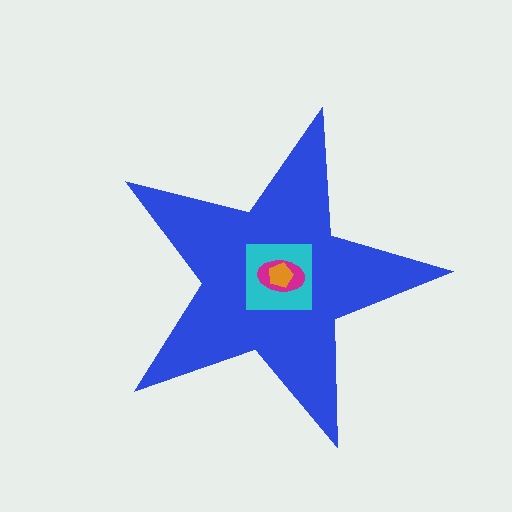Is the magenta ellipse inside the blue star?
Yes.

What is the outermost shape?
The blue star.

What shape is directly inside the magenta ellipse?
The orange pentagon.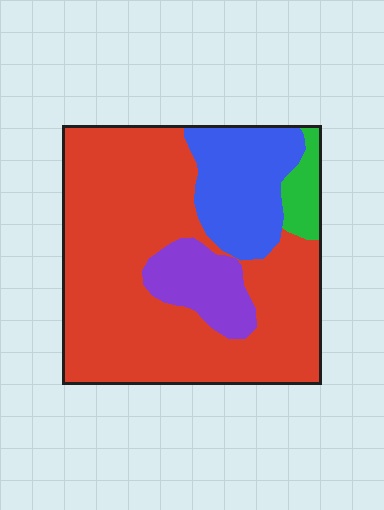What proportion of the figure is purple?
Purple takes up less than a sixth of the figure.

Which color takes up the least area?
Green, at roughly 5%.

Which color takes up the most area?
Red, at roughly 65%.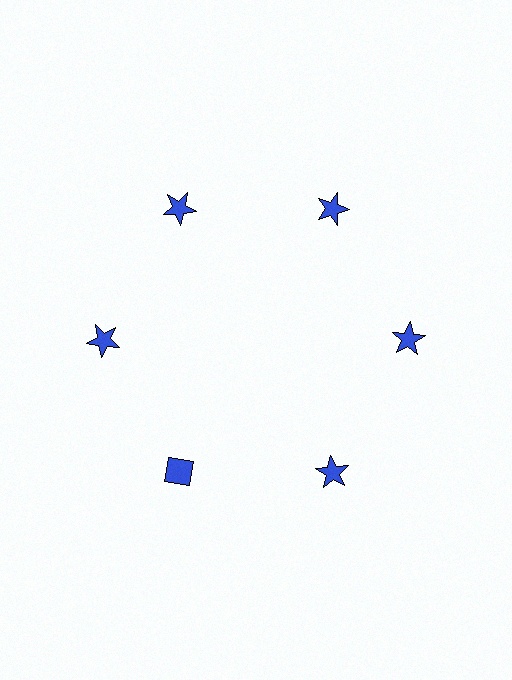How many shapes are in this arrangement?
There are 6 shapes arranged in a ring pattern.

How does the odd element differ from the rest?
It has a different shape: diamond instead of star.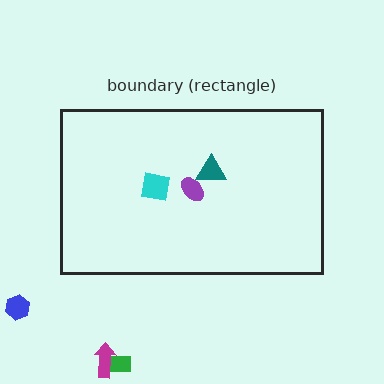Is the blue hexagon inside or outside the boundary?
Outside.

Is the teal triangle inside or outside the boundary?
Inside.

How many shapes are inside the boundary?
3 inside, 3 outside.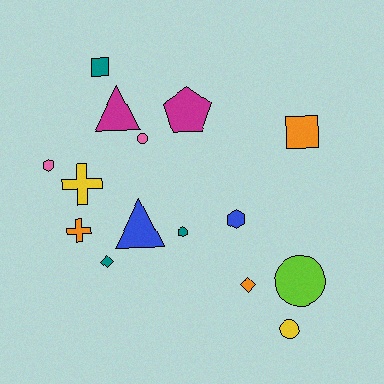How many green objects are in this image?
There are no green objects.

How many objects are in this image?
There are 15 objects.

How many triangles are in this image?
There are 2 triangles.